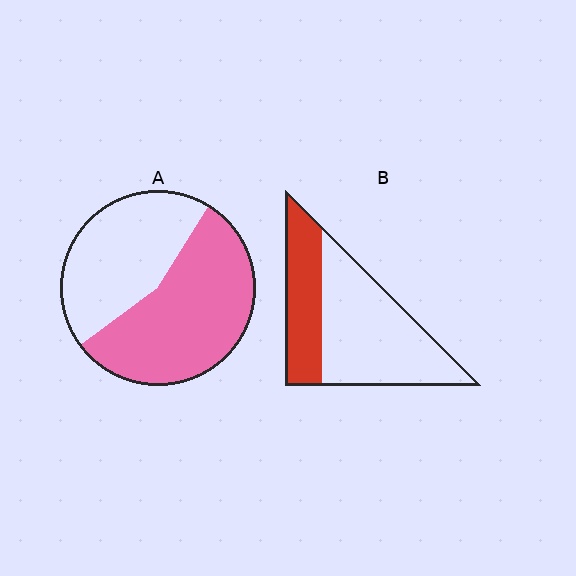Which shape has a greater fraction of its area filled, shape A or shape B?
Shape A.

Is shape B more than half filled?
No.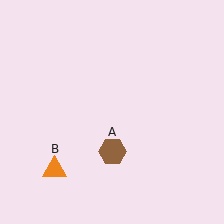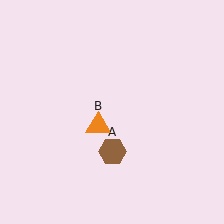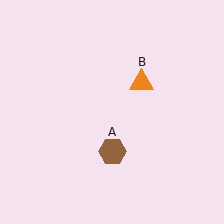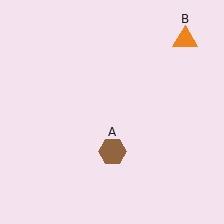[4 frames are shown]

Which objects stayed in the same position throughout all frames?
Brown hexagon (object A) remained stationary.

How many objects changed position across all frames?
1 object changed position: orange triangle (object B).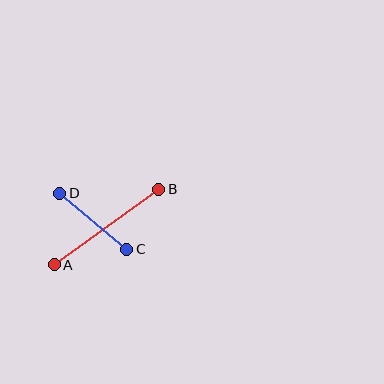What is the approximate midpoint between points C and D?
The midpoint is at approximately (93, 221) pixels.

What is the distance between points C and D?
The distance is approximately 87 pixels.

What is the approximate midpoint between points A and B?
The midpoint is at approximately (106, 227) pixels.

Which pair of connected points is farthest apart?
Points A and B are farthest apart.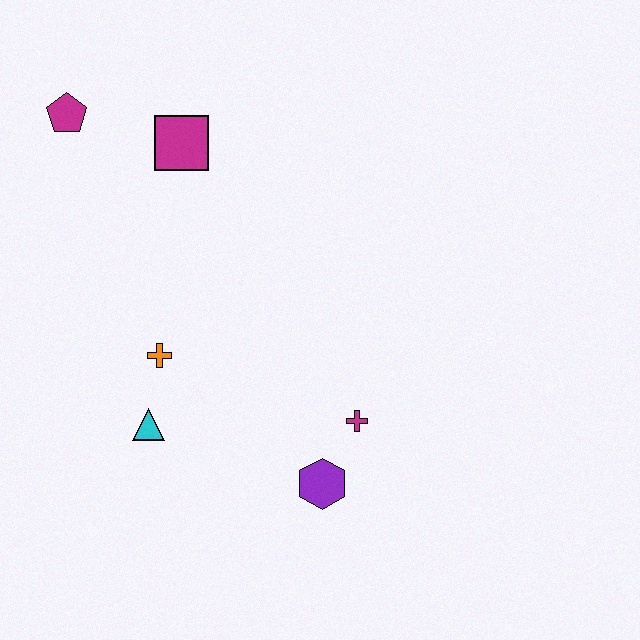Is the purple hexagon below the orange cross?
Yes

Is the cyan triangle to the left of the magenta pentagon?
No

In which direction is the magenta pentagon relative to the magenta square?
The magenta pentagon is to the left of the magenta square.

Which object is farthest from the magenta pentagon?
The purple hexagon is farthest from the magenta pentagon.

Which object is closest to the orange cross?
The cyan triangle is closest to the orange cross.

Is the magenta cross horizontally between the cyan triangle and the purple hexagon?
No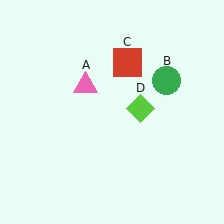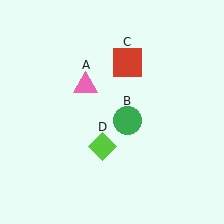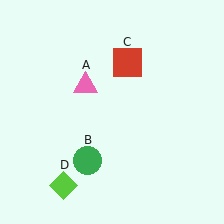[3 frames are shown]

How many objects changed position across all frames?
2 objects changed position: green circle (object B), lime diamond (object D).